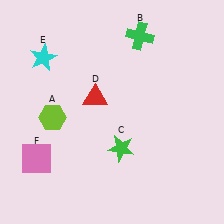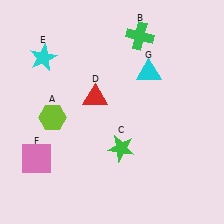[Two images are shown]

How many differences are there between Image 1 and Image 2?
There is 1 difference between the two images.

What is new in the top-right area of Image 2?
A cyan triangle (G) was added in the top-right area of Image 2.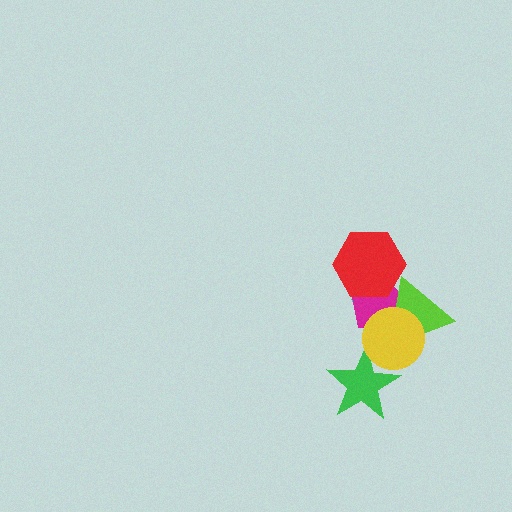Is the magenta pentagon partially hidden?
Yes, it is partially covered by another shape.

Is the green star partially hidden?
Yes, it is partially covered by another shape.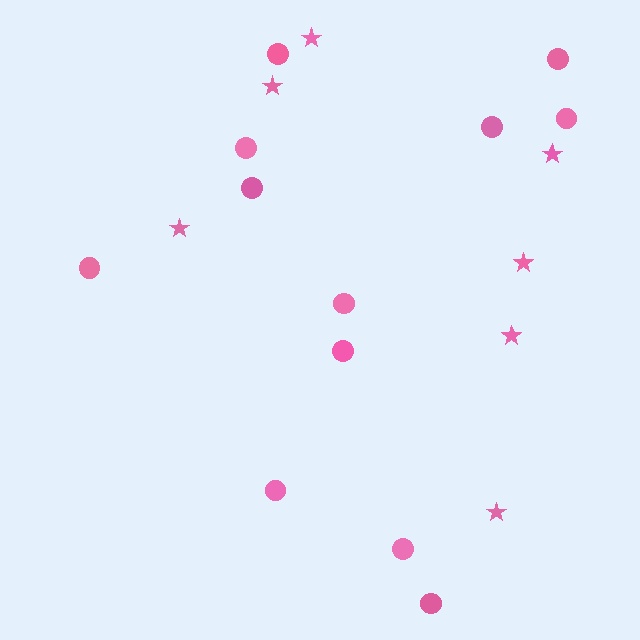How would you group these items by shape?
There are 2 groups: one group of circles (12) and one group of stars (7).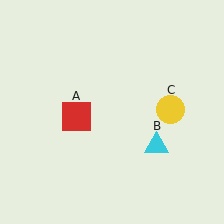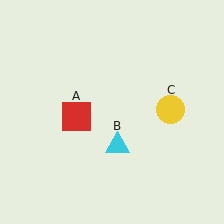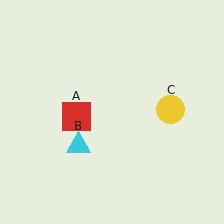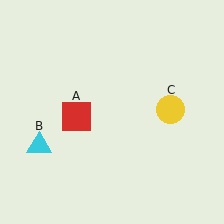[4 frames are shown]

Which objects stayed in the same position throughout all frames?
Red square (object A) and yellow circle (object C) remained stationary.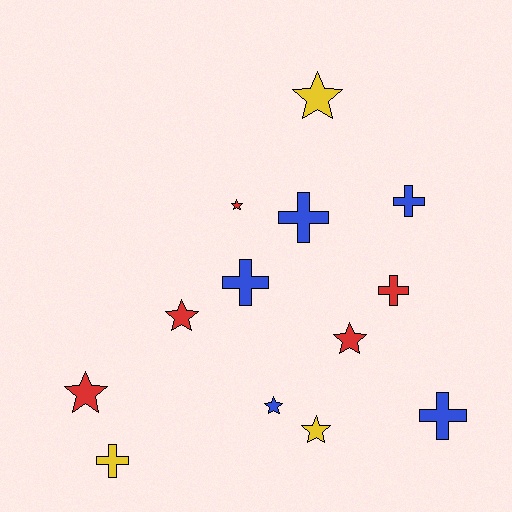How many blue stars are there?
There is 1 blue star.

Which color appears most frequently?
Blue, with 5 objects.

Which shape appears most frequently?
Star, with 7 objects.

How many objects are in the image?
There are 13 objects.